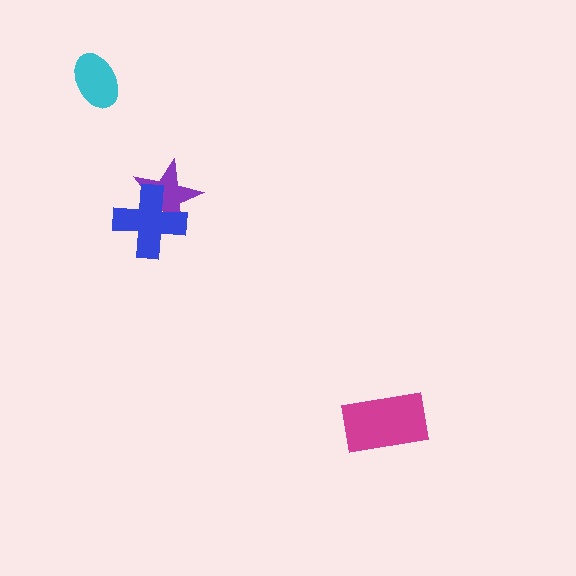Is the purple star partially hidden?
Yes, it is partially covered by another shape.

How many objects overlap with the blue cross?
1 object overlaps with the blue cross.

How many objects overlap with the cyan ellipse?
0 objects overlap with the cyan ellipse.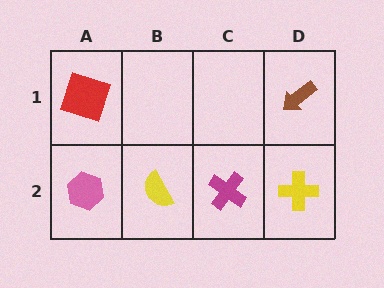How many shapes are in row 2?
4 shapes.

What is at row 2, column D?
A yellow cross.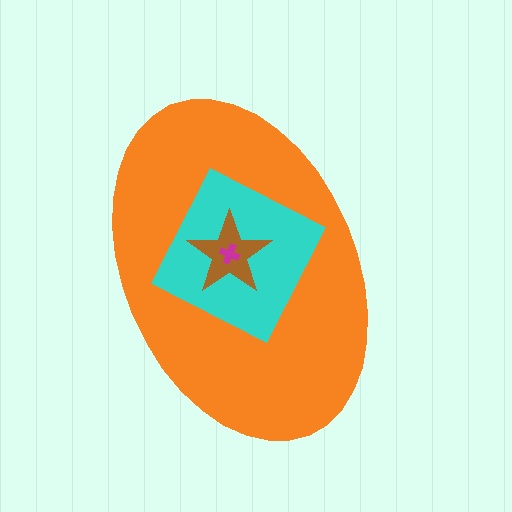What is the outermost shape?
The orange ellipse.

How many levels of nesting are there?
4.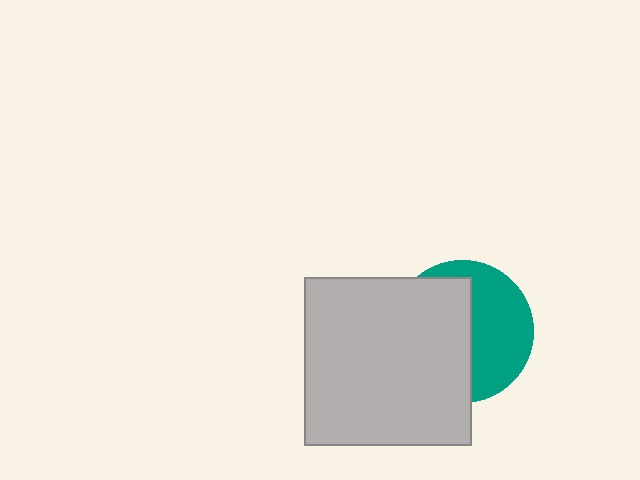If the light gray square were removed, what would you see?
You would see the complete teal circle.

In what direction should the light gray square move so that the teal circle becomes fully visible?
The light gray square should move left. That is the shortest direction to clear the overlap and leave the teal circle fully visible.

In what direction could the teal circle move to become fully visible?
The teal circle could move right. That would shift it out from behind the light gray square entirely.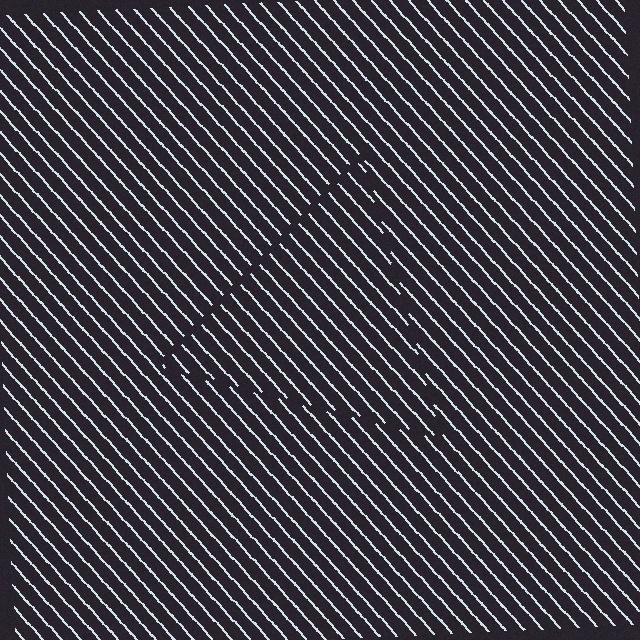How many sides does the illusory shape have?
3 sides — the line-ends trace a triangle.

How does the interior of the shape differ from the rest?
The interior of the shape contains the same grating, shifted by half a period — the contour is defined by the phase discontinuity where line-ends from the inner and outer gratings abut.